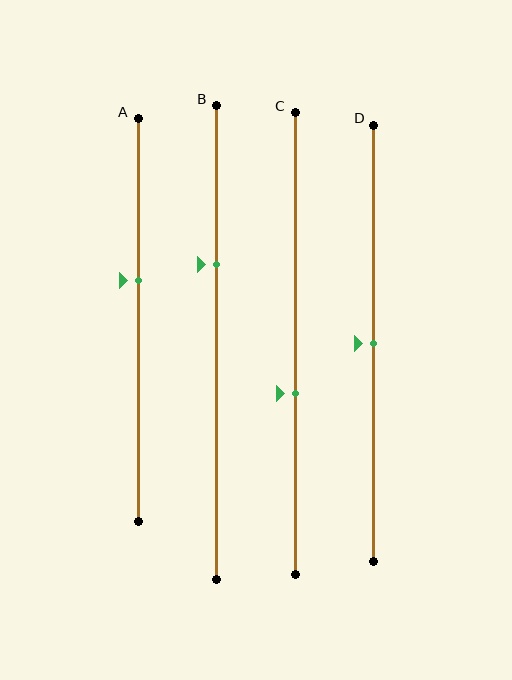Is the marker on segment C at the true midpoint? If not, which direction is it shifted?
No, the marker on segment C is shifted downward by about 11% of the segment length.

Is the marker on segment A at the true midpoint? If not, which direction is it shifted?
No, the marker on segment A is shifted upward by about 10% of the segment length.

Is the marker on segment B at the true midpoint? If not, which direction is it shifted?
No, the marker on segment B is shifted upward by about 17% of the segment length.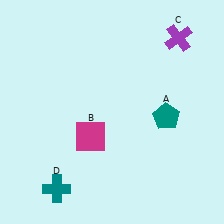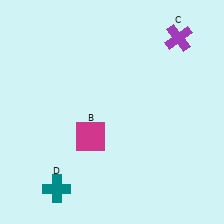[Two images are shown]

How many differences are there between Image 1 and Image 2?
There is 1 difference between the two images.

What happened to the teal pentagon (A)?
The teal pentagon (A) was removed in Image 2. It was in the bottom-right area of Image 1.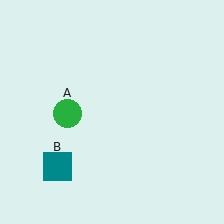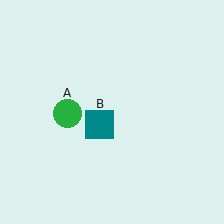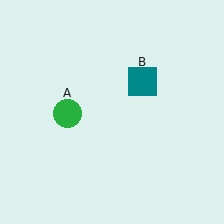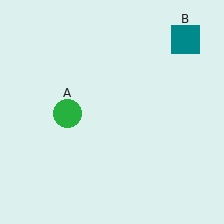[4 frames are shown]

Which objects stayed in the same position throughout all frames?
Green circle (object A) remained stationary.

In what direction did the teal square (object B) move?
The teal square (object B) moved up and to the right.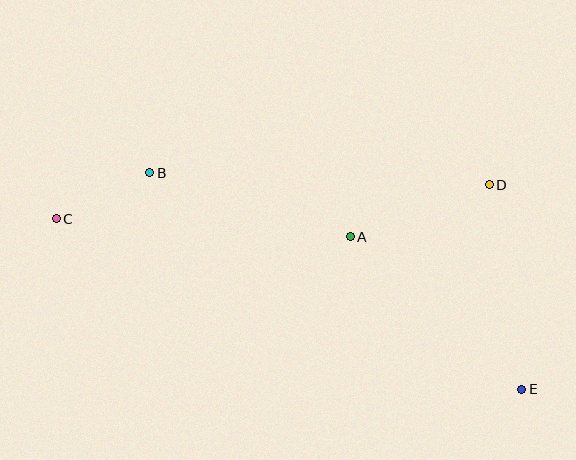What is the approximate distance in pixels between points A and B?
The distance between A and B is approximately 210 pixels.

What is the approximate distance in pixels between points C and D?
The distance between C and D is approximately 434 pixels.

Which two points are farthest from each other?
Points C and E are farthest from each other.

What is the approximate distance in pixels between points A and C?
The distance between A and C is approximately 294 pixels.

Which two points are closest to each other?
Points B and C are closest to each other.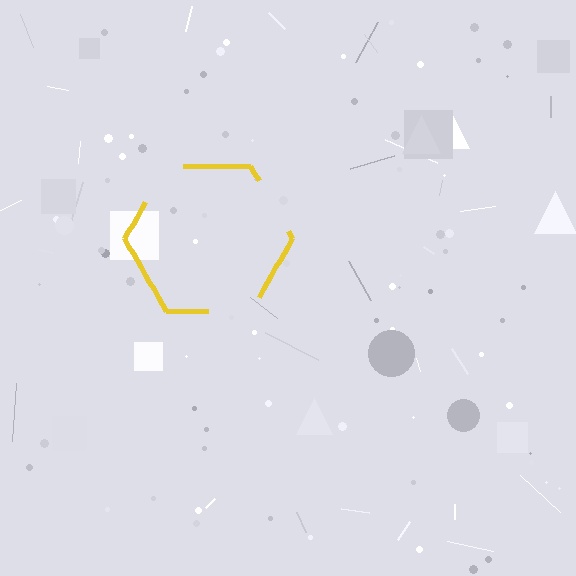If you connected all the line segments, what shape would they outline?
They would outline a hexagon.